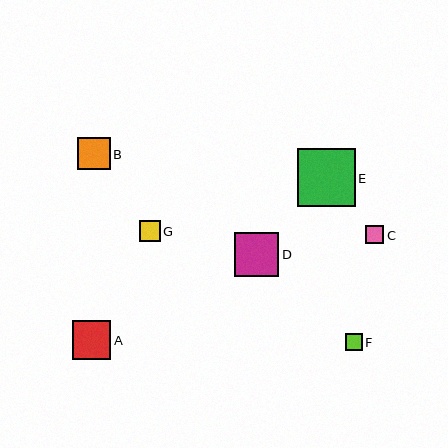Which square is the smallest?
Square F is the smallest with a size of approximately 17 pixels.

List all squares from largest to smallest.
From largest to smallest: E, D, A, B, G, C, F.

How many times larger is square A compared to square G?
Square A is approximately 1.8 times the size of square G.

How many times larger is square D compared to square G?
Square D is approximately 2.1 times the size of square G.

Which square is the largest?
Square E is the largest with a size of approximately 58 pixels.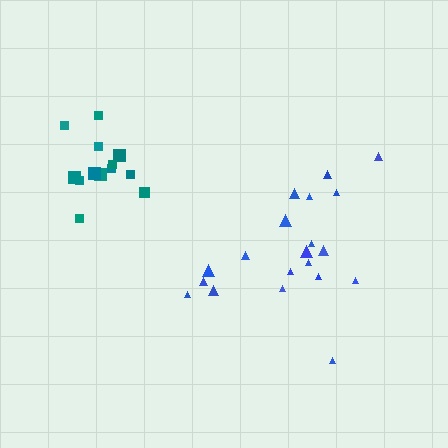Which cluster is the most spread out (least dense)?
Blue.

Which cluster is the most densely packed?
Teal.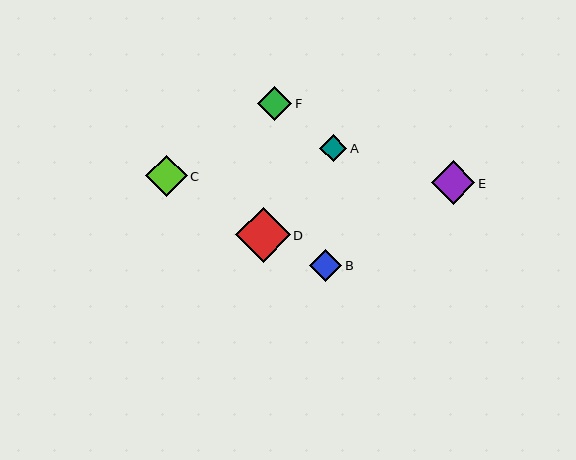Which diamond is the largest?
Diamond D is the largest with a size of approximately 55 pixels.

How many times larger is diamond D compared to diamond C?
Diamond D is approximately 1.3 times the size of diamond C.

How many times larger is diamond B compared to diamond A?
Diamond B is approximately 1.2 times the size of diamond A.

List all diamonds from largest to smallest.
From largest to smallest: D, E, C, F, B, A.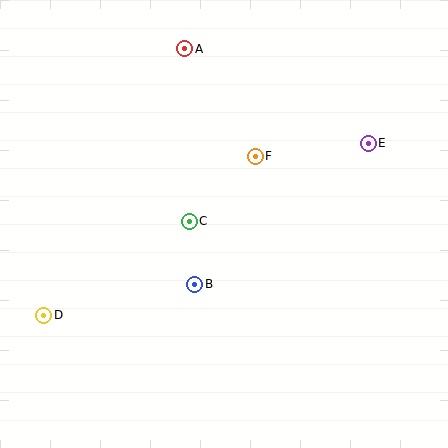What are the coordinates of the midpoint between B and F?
The midpoint between B and F is at (225, 220).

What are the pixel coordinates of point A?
Point A is at (185, 49).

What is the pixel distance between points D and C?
The distance between D and C is 173 pixels.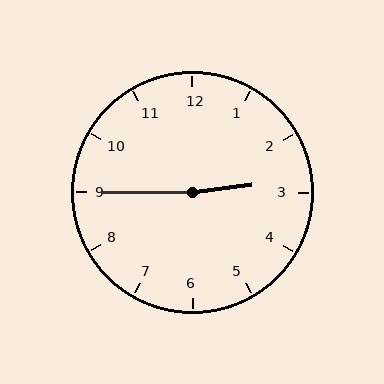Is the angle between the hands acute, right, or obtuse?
It is obtuse.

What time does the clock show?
2:45.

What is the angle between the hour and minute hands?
Approximately 172 degrees.